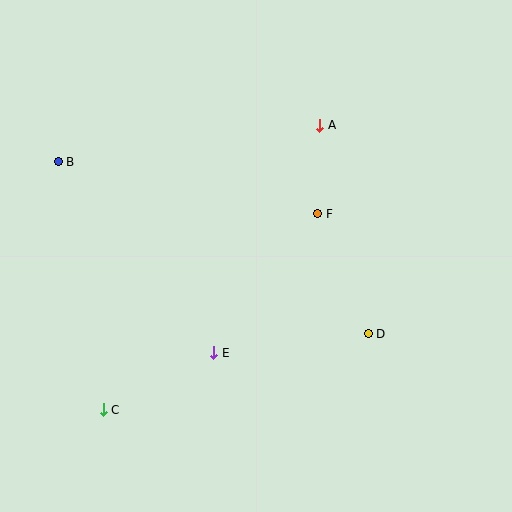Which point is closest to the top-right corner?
Point A is closest to the top-right corner.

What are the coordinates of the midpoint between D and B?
The midpoint between D and B is at (213, 248).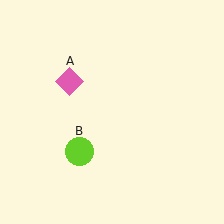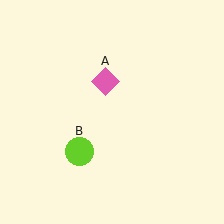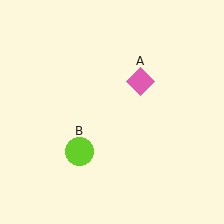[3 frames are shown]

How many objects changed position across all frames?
1 object changed position: pink diamond (object A).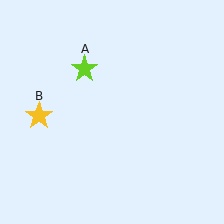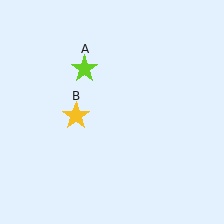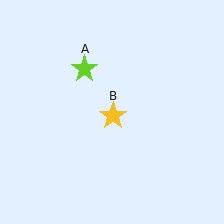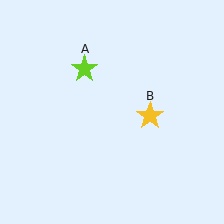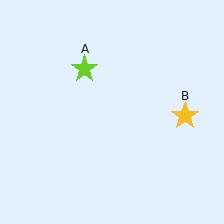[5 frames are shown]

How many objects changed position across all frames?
1 object changed position: yellow star (object B).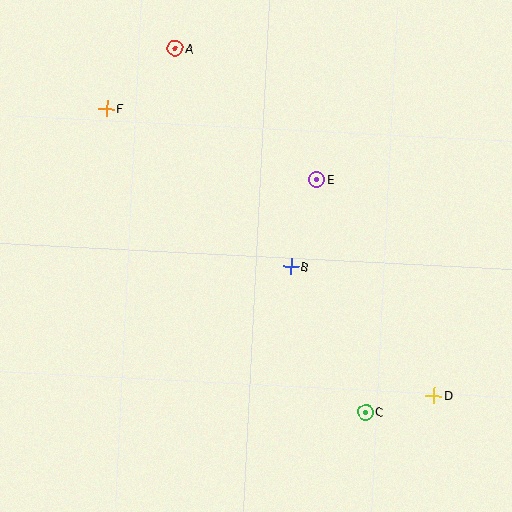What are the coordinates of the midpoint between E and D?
The midpoint between E and D is at (375, 287).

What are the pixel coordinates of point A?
Point A is at (175, 49).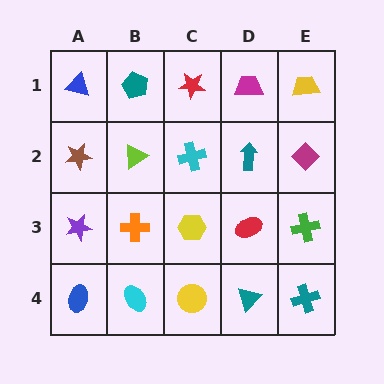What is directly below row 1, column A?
A brown star.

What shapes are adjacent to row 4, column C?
A yellow hexagon (row 3, column C), a cyan ellipse (row 4, column B), a teal triangle (row 4, column D).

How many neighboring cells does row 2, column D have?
4.